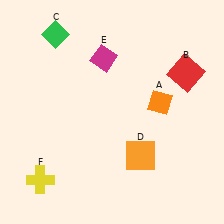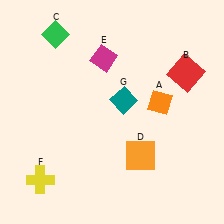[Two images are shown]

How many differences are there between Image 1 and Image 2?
There is 1 difference between the two images.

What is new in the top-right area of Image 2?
A teal diamond (G) was added in the top-right area of Image 2.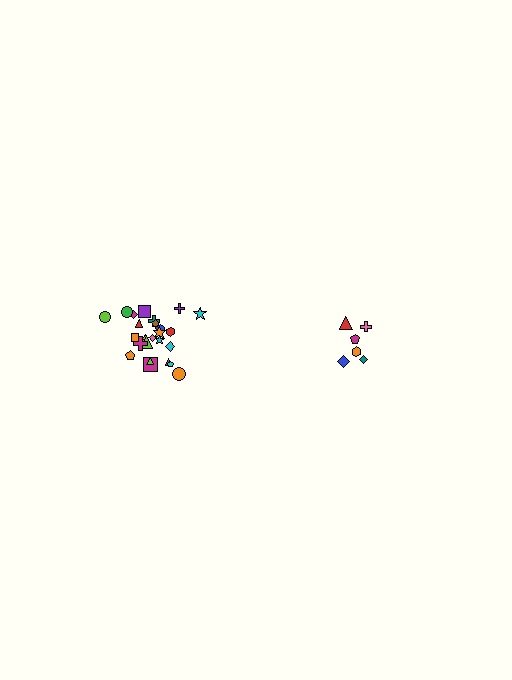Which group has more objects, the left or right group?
The left group.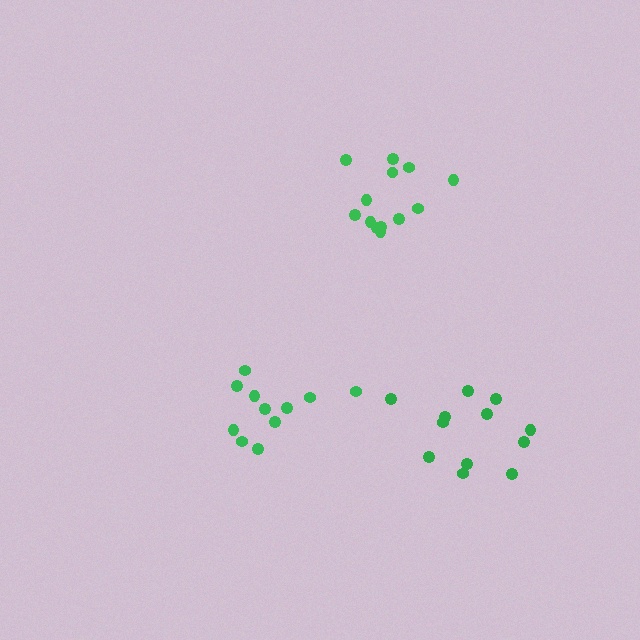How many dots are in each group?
Group 1: 12 dots, Group 2: 11 dots, Group 3: 13 dots (36 total).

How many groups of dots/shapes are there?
There are 3 groups.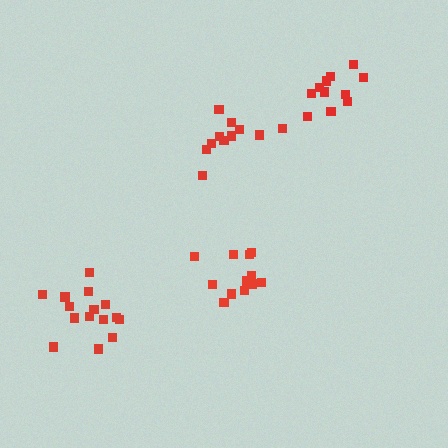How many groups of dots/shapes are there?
There are 4 groups.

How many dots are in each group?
Group 1: 12 dots, Group 2: 11 dots, Group 3: 11 dots, Group 4: 15 dots (49 total).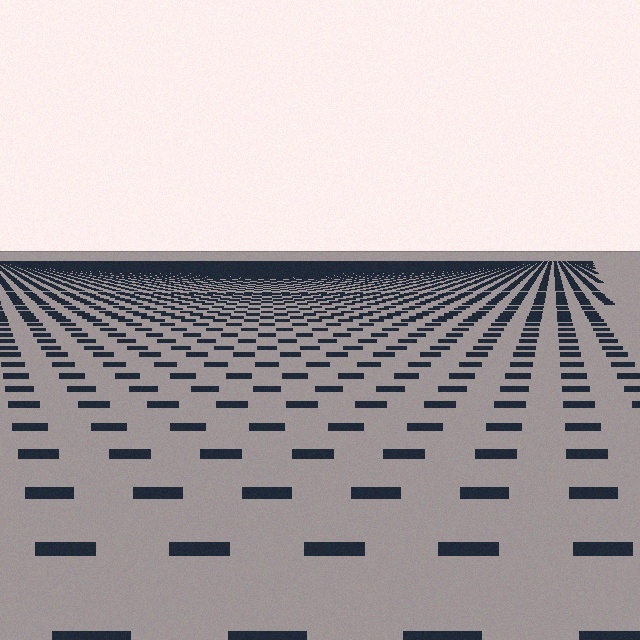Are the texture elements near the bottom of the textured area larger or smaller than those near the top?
Larger. Near the bottom, elements are closer to the viewer and appear at a bigger on-screen size.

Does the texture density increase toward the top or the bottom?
Density increases toward the top.